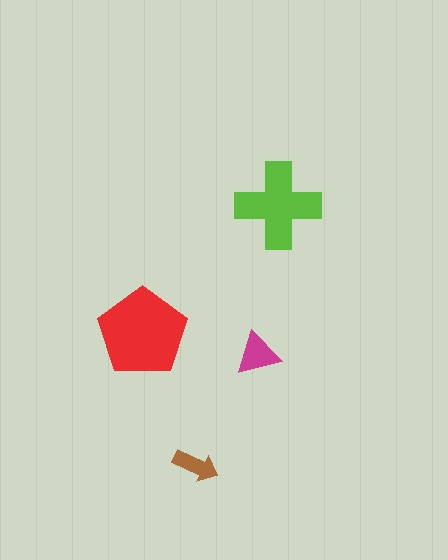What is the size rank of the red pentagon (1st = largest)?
1st.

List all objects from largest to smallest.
The red pentagon, the lime cross, the magenta triangle, the brown arrow.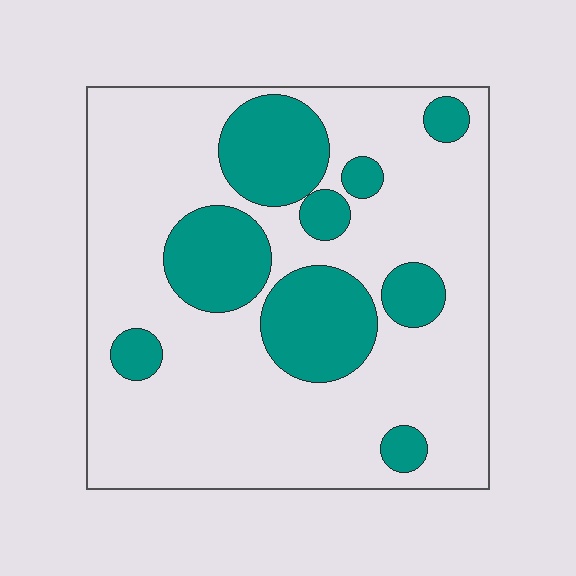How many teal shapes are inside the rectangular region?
9.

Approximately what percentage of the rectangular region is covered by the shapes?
Approximately 25%.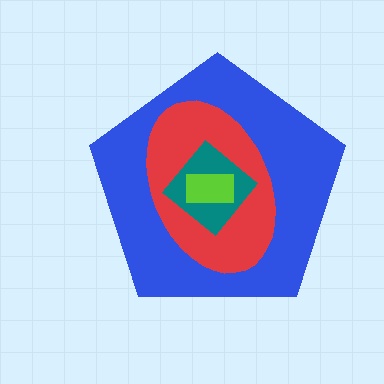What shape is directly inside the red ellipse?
The teal diamond.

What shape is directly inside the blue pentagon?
The red ellipse.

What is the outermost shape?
The blue pentagon.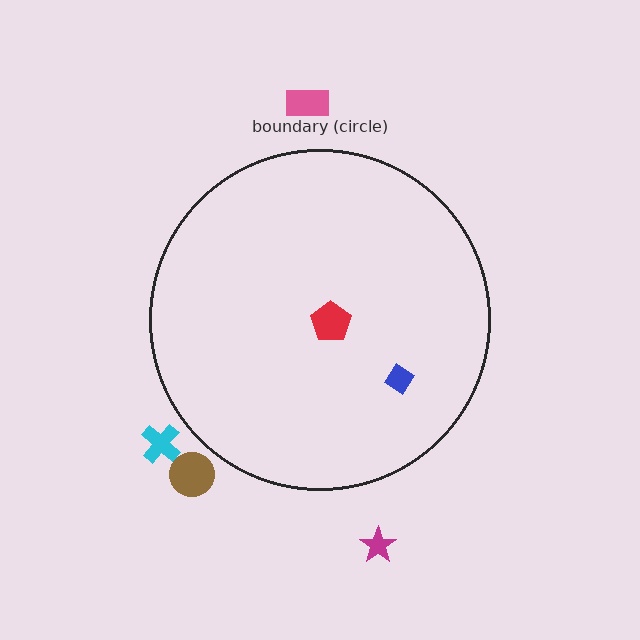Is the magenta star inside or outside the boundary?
Outside.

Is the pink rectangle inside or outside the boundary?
Outside.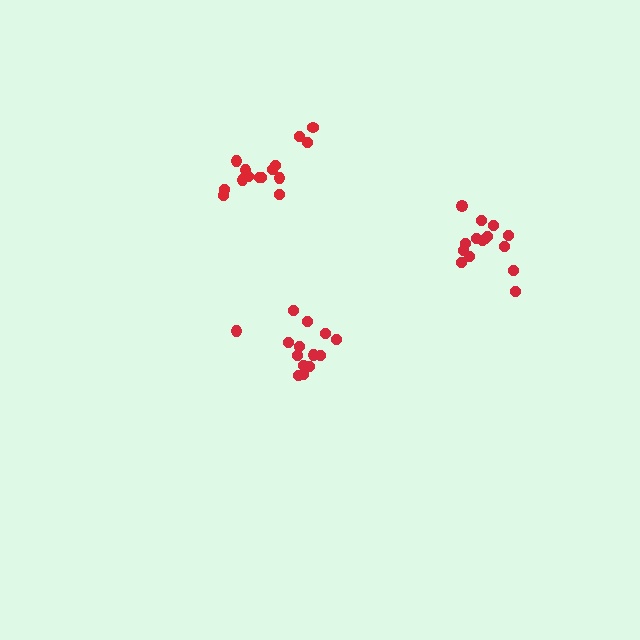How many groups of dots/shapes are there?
There are 3 groups.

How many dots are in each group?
Group 1: 14 dots, Group 2: 15 dots, Group 3: 15 dots (44 total).